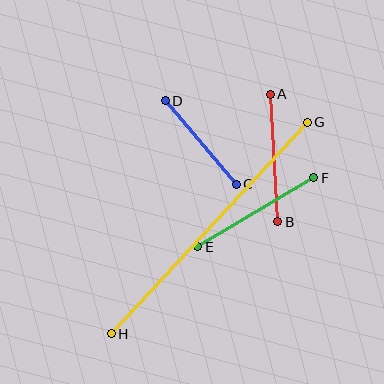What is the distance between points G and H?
The distance is approximately 288 pixels.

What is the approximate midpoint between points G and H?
The midpoint is at approximately (209, 228) pixels.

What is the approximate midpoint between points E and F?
The midpoint is at approximately (256, 212) pixels.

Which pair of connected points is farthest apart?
Points G and H are farthest apart.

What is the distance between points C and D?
The distance is approximately 110 pixels.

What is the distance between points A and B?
The distance is approximately 128 pixels.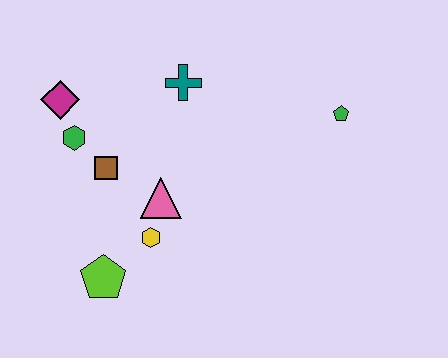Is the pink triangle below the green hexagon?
Yes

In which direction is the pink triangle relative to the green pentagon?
The pink triangle is to the left of the green pentagon.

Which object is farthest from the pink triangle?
The green pentagon is farthest from the pink triangle.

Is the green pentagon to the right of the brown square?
Yes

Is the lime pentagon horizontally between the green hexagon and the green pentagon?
Yes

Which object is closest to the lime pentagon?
The yellow hexagon is closest to the lime pentagon.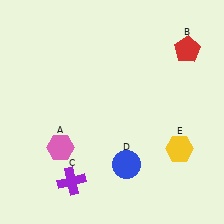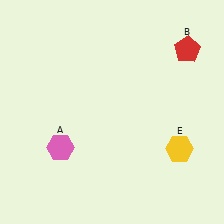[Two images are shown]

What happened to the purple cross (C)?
The purple cross (C) was removed in Image 2. It was in the bottom-left area of Image 1.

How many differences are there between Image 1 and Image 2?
There are 2 differences between the two images.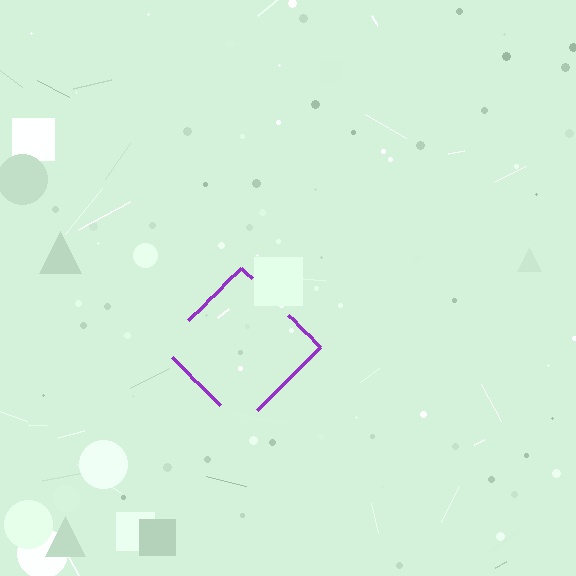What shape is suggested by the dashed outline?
The dashed outline suggests a diamond.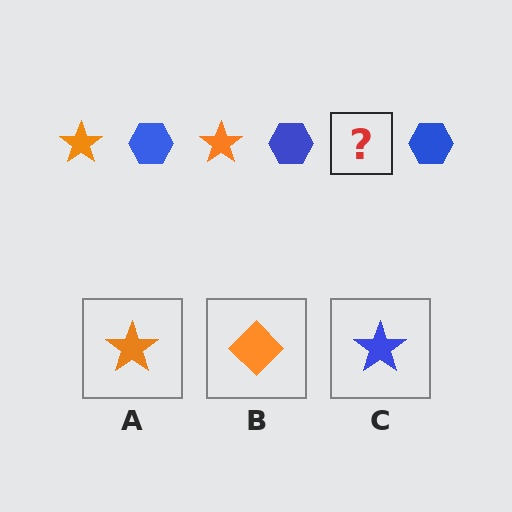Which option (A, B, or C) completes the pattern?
A.